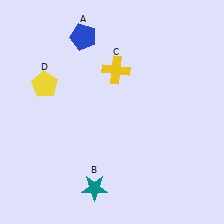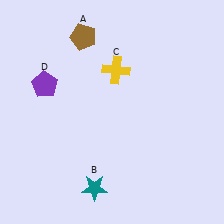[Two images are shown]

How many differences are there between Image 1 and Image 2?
There are 2 differences between the two images.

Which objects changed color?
A changed from blue to brown. D changed from yellow to purple.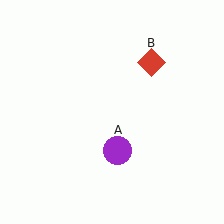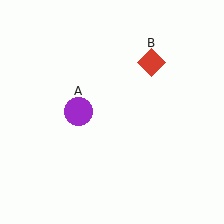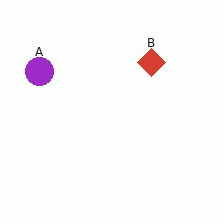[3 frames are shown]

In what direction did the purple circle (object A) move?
The purple circle (object A) moved up and to the left.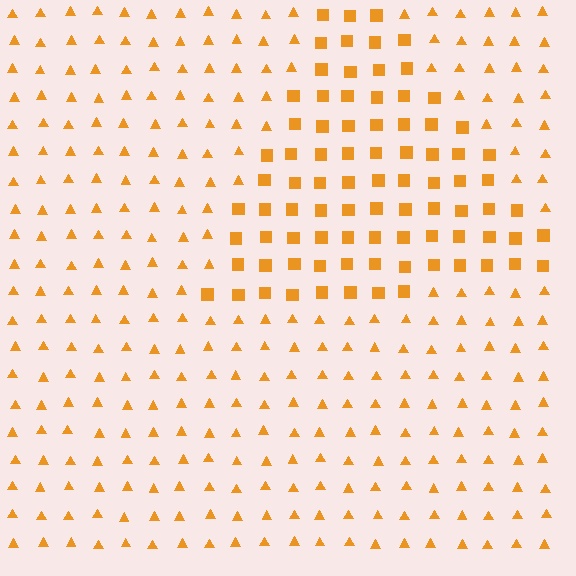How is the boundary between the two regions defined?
The boundary is defined by a change in element shape: squares inside vs. triangles outside. All elements share the same color and spacing.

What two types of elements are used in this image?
The image uses squares inside the triangle region and triangles outside it.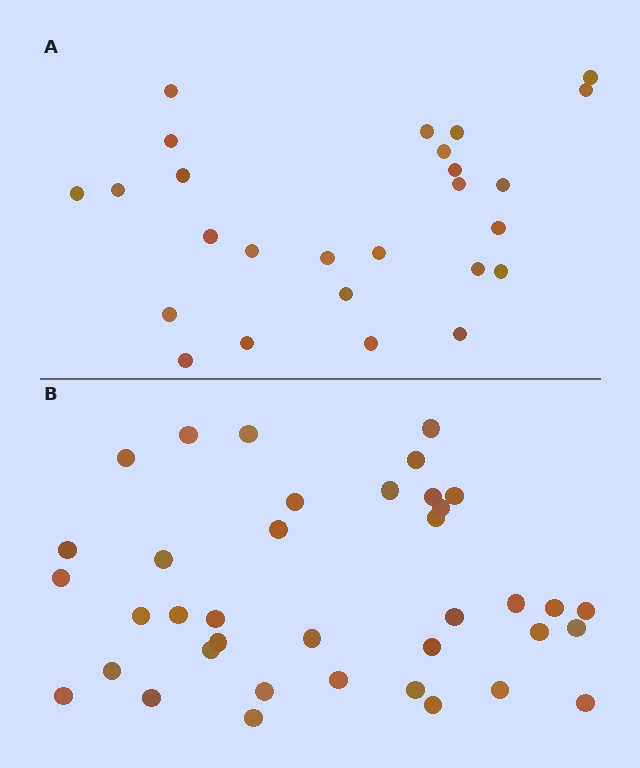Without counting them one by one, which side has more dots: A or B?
Region B (the bottom region) has more dots.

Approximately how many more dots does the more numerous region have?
Region B has roughly 12 or so more dots than region A.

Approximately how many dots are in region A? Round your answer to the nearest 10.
About 30 dots. (The exact count is 26, which rounds to 30.)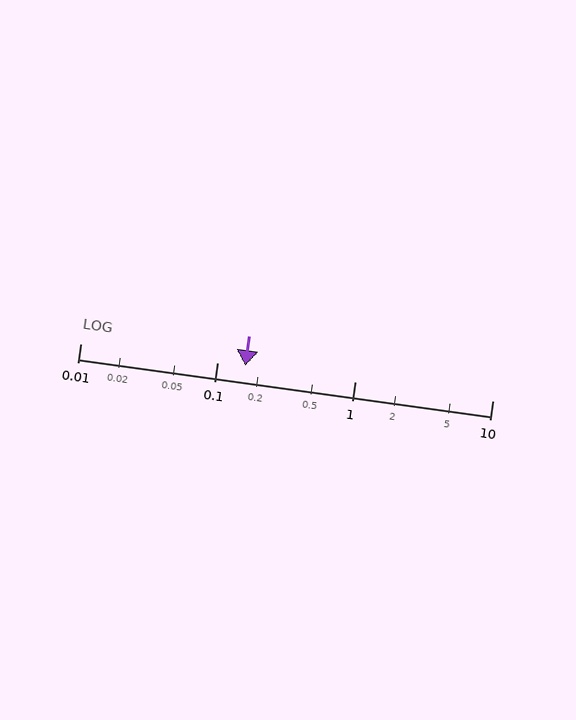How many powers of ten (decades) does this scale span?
The scale spans 3 decades, from 0.01 to 10.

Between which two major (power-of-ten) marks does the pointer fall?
The pointer is between 0.1 and 1.